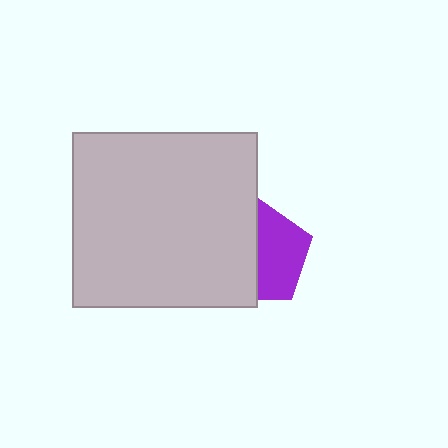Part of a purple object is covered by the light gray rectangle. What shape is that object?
It is a pentagon.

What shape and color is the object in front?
The object in front is a light gray rectangle.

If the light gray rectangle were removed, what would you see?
You would see the complete purple pentagon.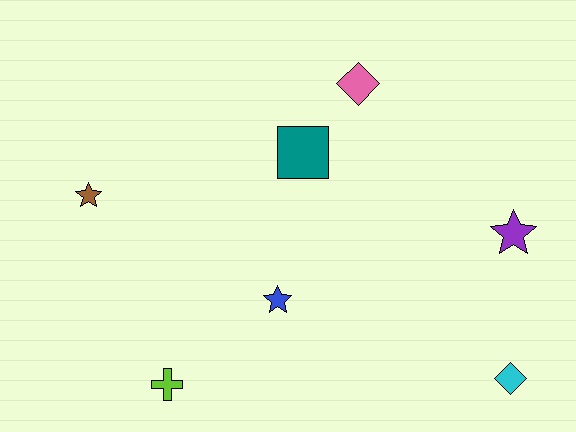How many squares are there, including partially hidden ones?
There is 1 square.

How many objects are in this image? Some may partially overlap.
There are 7 objects.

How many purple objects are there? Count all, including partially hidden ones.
There is 1 purple object.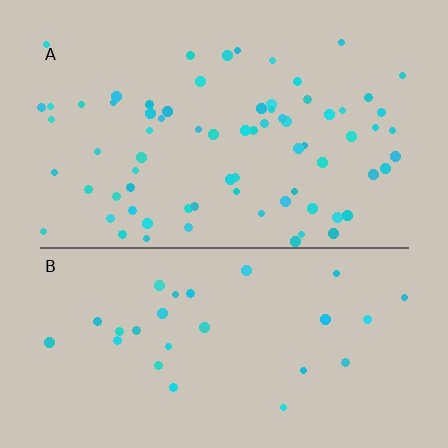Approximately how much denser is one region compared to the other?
Approximately 2.6× — region A over region B.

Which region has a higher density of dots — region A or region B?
A (the top).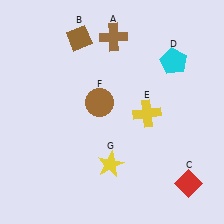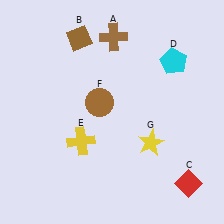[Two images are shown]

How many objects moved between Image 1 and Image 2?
2 objects moved between the two images.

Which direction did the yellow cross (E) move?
The yellow cross (E) moved left.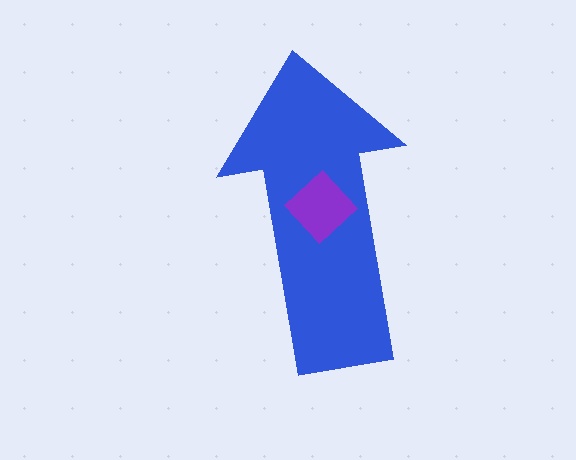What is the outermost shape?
The blue arrow.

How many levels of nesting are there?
2.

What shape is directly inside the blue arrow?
The purple diamond.